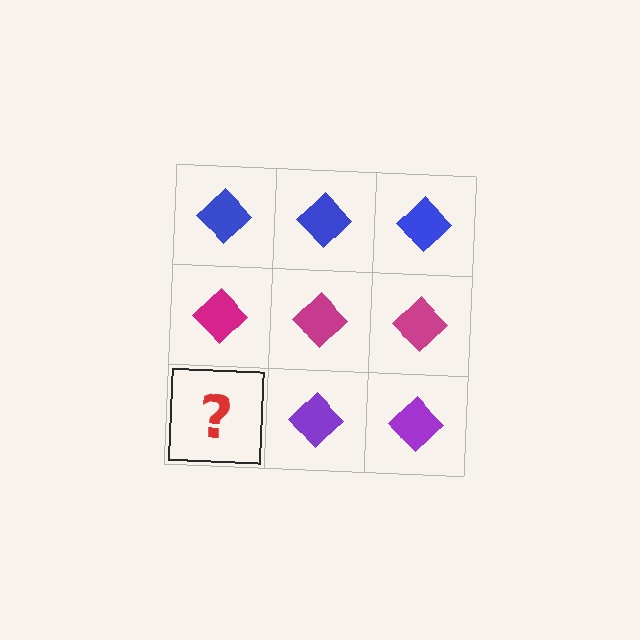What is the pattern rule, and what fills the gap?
The rule is that each row has a consistent color. The gap should be filled with a purple diamond.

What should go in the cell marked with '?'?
The missing cell should contain a purple diamond.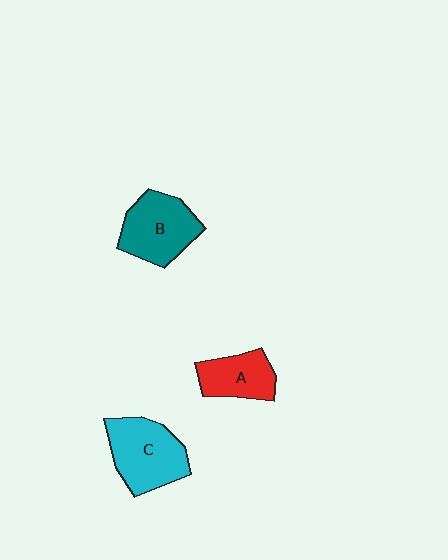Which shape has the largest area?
Shape C (cyan).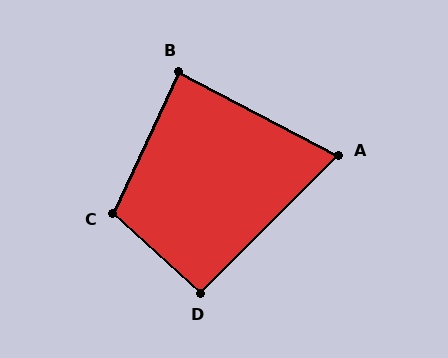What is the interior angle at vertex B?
Approximately 87 degrees (approximately right).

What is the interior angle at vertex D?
Approximately 93 degrees (approximately right).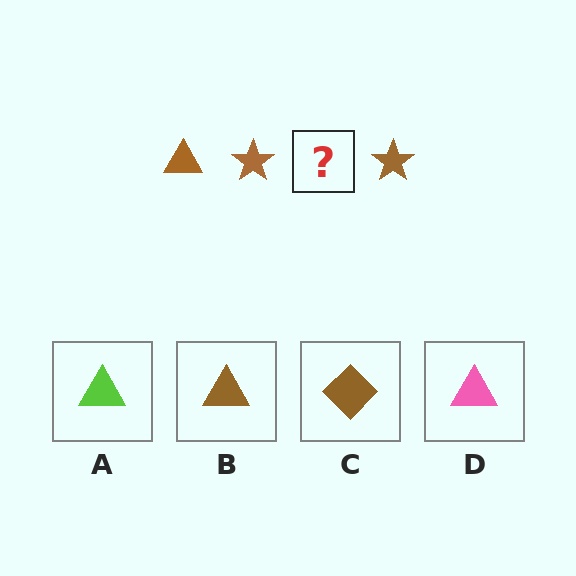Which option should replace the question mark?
Option B.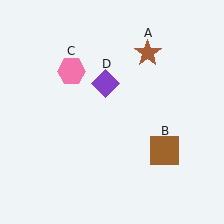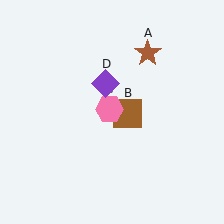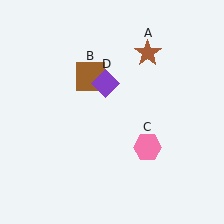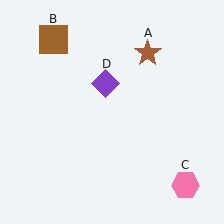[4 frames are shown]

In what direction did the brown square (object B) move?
The brown square (object B) moved up and to the left.